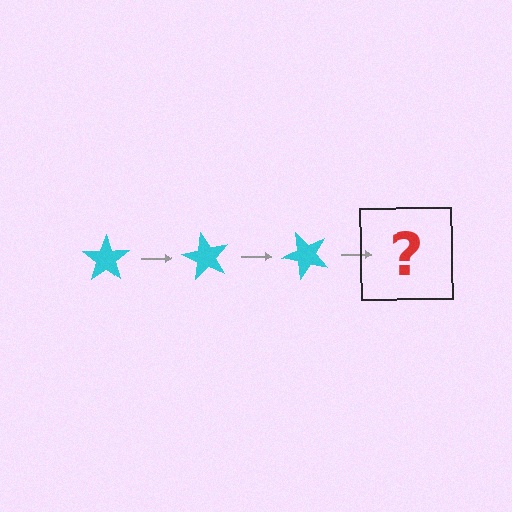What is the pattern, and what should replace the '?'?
The pattern is that the star rotates 60 degrees each step. The '?' should be a cyan star rotated 180 degrees.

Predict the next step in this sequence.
The next step is a cyan star rotated 180 degrees.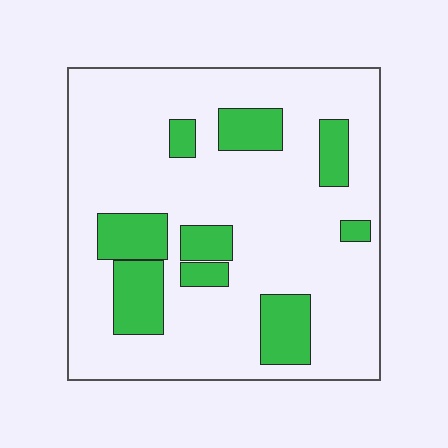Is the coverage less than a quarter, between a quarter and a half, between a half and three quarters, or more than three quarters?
Less than a quarter.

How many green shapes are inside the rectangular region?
9.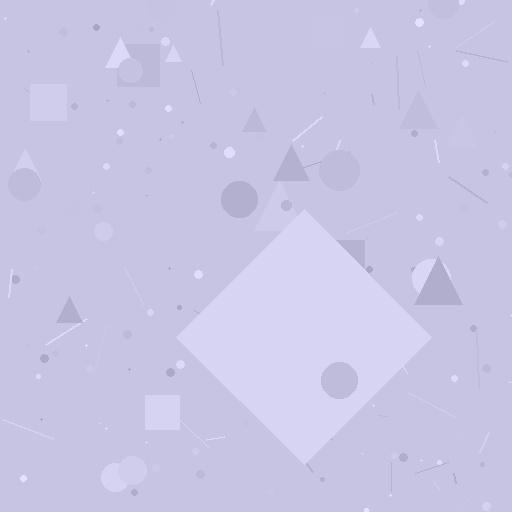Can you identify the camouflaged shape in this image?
The camouflaged shape is a diamond.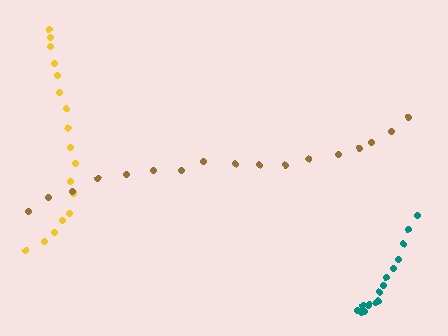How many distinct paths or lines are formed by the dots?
There are 3 distinct paths.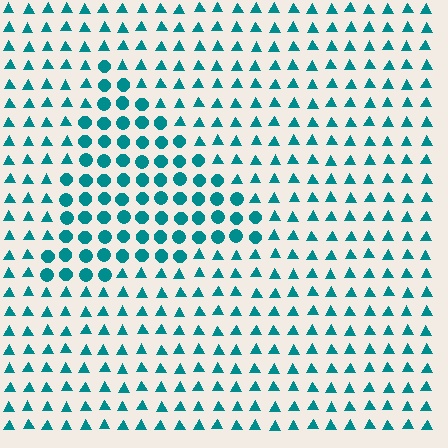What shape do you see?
I see a triangle.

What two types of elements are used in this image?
The image uses circles inside the triangle region and triangles outside it.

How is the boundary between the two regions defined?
The boundary is defined by a change in element shape: circles inside vs. triangles outside. All elements share the same color and spacing.